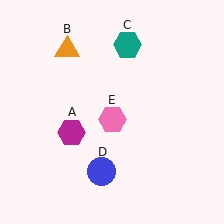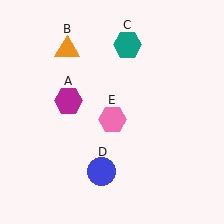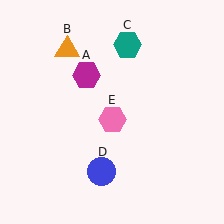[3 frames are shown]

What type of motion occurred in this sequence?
The magenta hexagon (object A) rotated clockwise around the center of the scene.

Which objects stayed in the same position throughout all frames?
Orange triangle (object B) and teal hexagon (object C) and blue circle (object D) and pink hexagon (object E) remained stationary.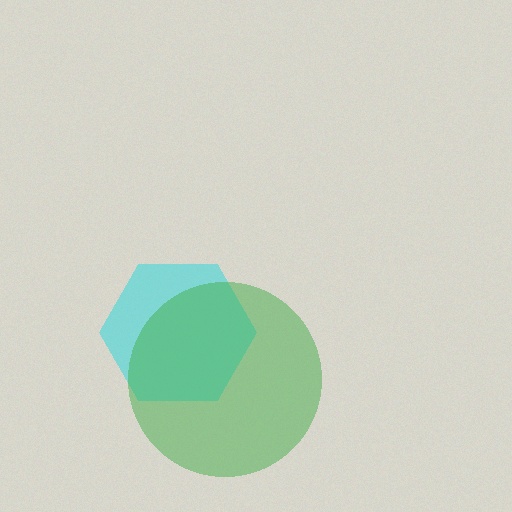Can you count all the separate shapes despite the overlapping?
Yes, there are 2 separate shapes.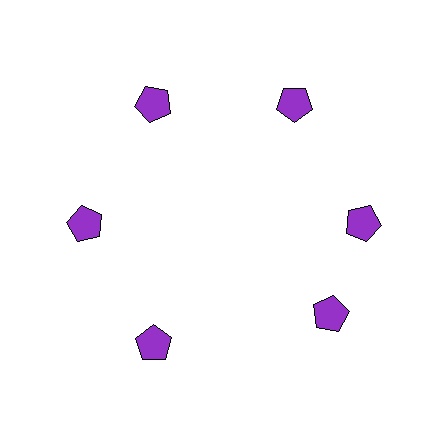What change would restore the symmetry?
The symmetry would be restored by rotating it back into even spacing with its neighbors so that all 6 pentagons sit at equal angles and equal distance from the center.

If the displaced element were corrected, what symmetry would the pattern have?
It would have 6-fold rotational symmetry — the pattern would map onto itself every 60 degrees.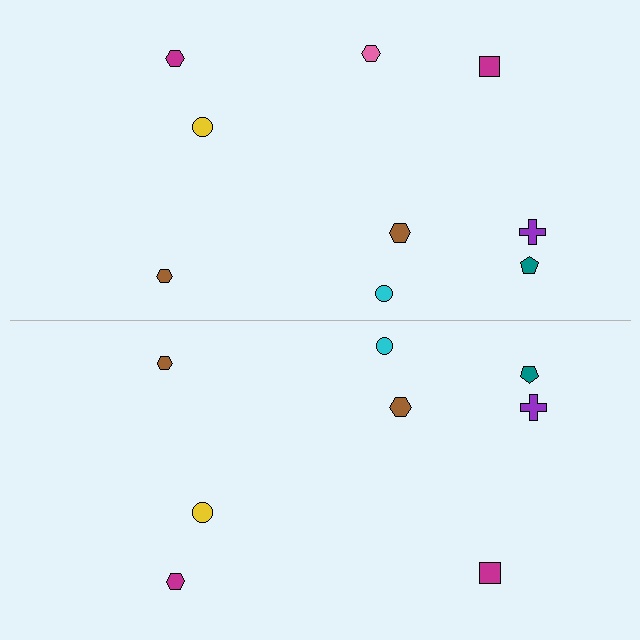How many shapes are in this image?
There are 17 shapes in this image.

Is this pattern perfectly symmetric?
No, the pattern is not perfectly symmetric. A pink hexagon is missing from the bottom side.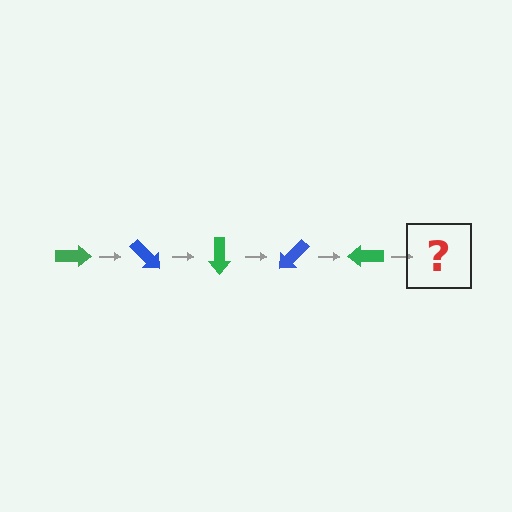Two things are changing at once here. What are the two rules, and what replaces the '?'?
The two rules are that it rotates 45 degrees each step and the color cycles through green and blue. The '?' should be a blue arrow, rotated 225 degrees from the start.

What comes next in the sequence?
The next element should be a blue arrow, rotated 225 degrees from the start.